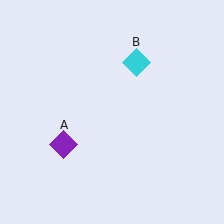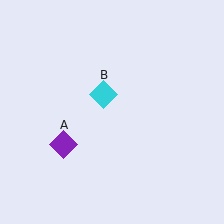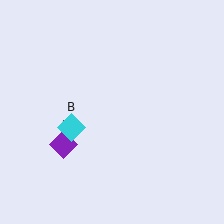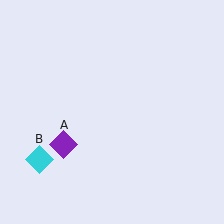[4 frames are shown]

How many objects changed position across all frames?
1 object changed position: cyan diamond (object B).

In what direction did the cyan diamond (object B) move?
The cyan diamond (object B) moved down and to the left.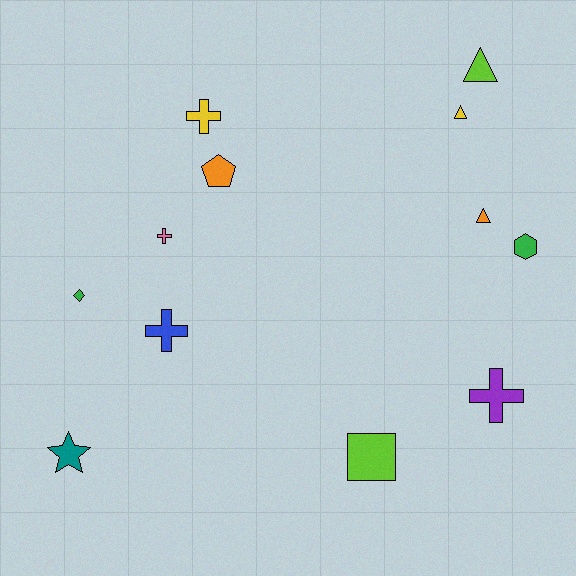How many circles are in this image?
There are no circles.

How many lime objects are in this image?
There are 2 lime objects.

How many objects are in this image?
There are 12 objects.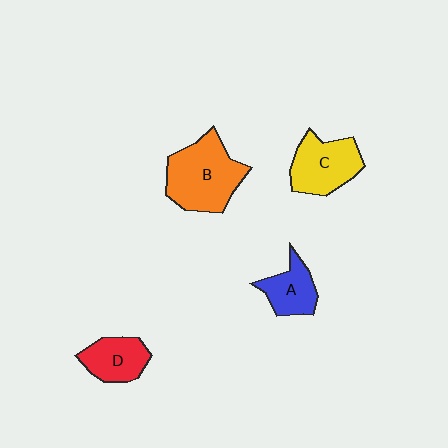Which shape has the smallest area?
Shape A (blue).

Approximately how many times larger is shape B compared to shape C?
Approximately 1.3 times.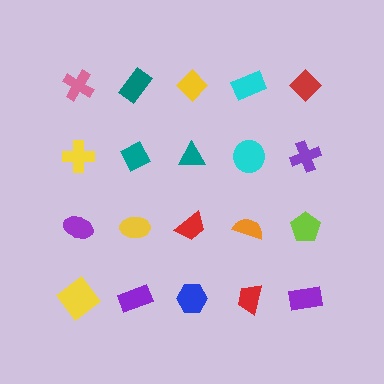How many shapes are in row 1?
5 shapes.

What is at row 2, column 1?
A yellow cross.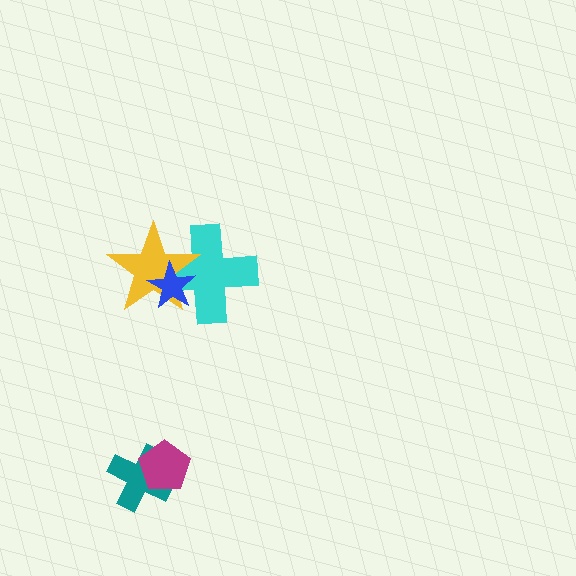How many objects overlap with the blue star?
2 objects overlap with the blue star.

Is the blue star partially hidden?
No, no other shape covers it.